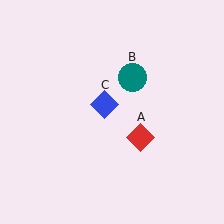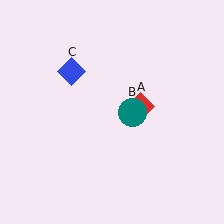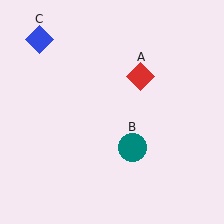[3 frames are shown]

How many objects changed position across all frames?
3 objects changed position: red diamond (object A), teal circle (object B), blue diamond (object C).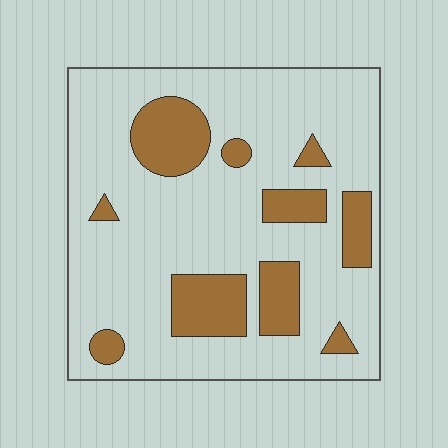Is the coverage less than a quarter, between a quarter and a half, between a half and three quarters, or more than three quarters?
Less than a quarter.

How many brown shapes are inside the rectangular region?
10.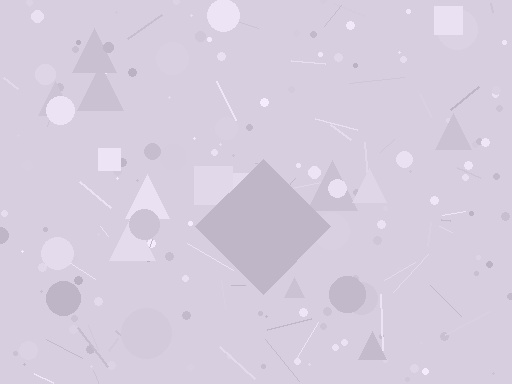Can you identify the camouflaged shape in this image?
The camouflaged shape is a diamond.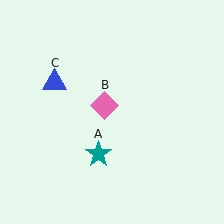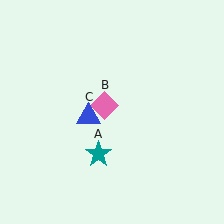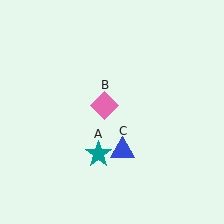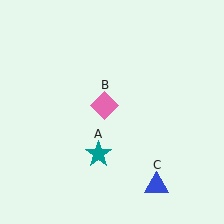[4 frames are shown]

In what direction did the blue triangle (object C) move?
The blue triangle (object C) moved down and to the right.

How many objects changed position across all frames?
1 object changed position: blue triangle (object C).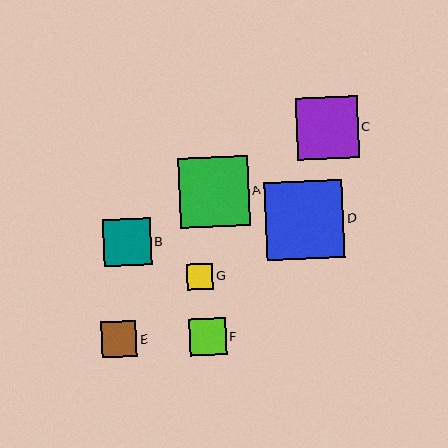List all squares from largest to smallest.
From largest to smallest: D, A, C, B, F, E, G.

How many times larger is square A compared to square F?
Square A is approximately 1.9 times the size of square F.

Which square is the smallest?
Square G is the smallest with a size of approximately 26 pixels.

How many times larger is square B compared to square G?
Square B is approximately 1.8 times the size of square G.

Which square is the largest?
Square D is the largest with a size of approximately 78 pixels.